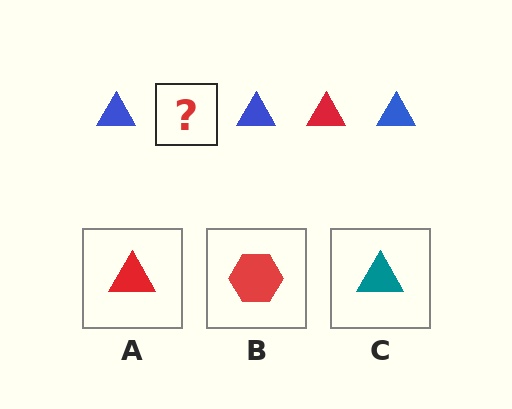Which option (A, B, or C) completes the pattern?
A.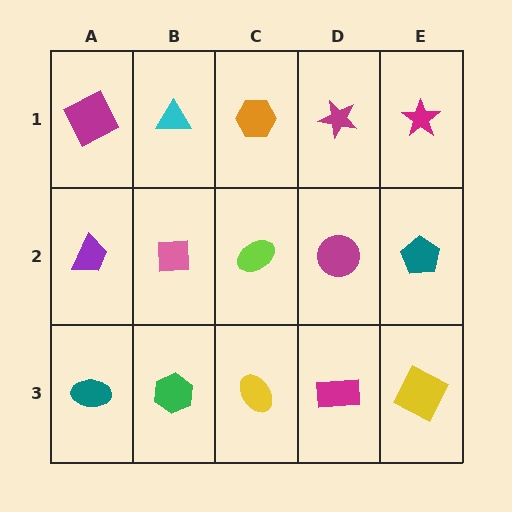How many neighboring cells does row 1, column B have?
3.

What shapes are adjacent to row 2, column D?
A magenta star (row 1, column D), a magenta rectangle (row 3, column D), a lime ellipse (row 2, column C), a teal pentagon (row 2, column E).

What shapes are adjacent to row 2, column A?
A magenta square (row 1, column A), a teal ellipse (row 3, column A), a pink square (row 2, column B).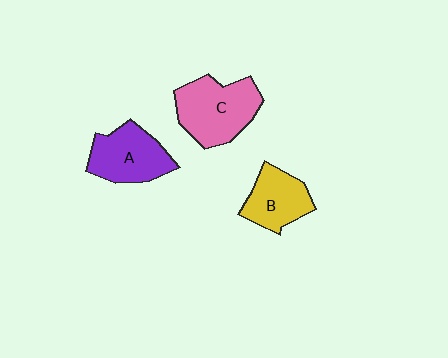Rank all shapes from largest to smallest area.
From largest to smallest: C (pink), A (purple), B (yellow).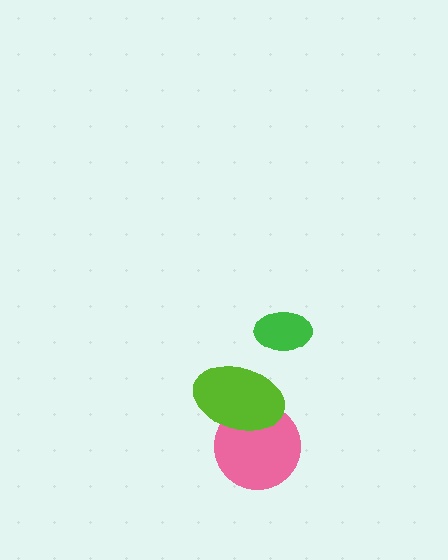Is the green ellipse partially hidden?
No, no other shape covers it.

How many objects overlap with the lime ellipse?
1 object overlaps with the lime ellipse.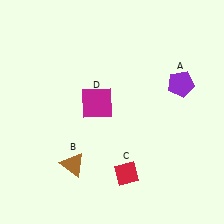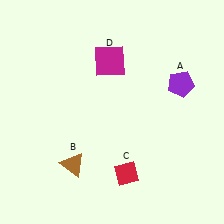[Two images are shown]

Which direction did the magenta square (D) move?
The magenta square (D) moved up.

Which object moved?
The magenta square (D) moved up.